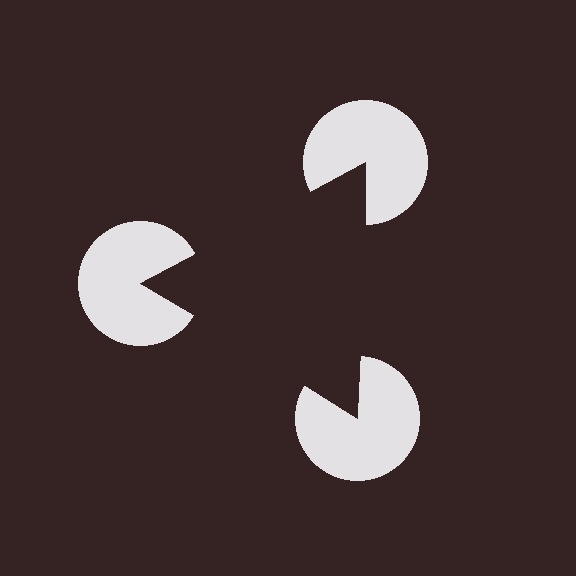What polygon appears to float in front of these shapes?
An illusory triangle — its edges are inferred from the aligned wedge cuts in the pac-man discs, not physically drawn.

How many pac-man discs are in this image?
There are 3 — one at each vertex of the illusory triangle.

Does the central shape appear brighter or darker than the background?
It typically appears slightly darker than the background, even though no actual brightness change is drawn.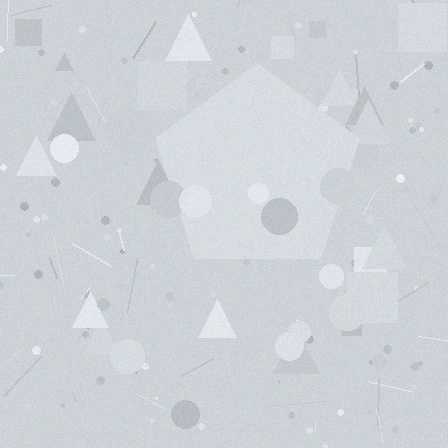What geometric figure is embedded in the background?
A pentagon is embedded in the background.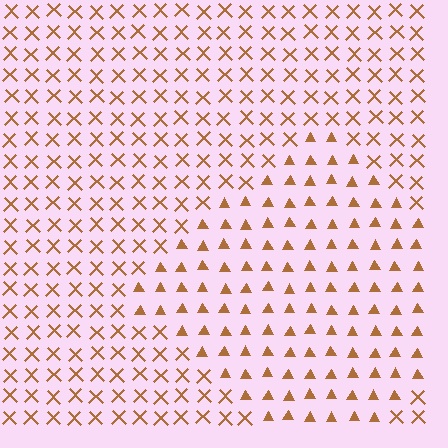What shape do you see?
I see a diamond.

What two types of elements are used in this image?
The image uses triangles inside the diamond region and X marks outside it.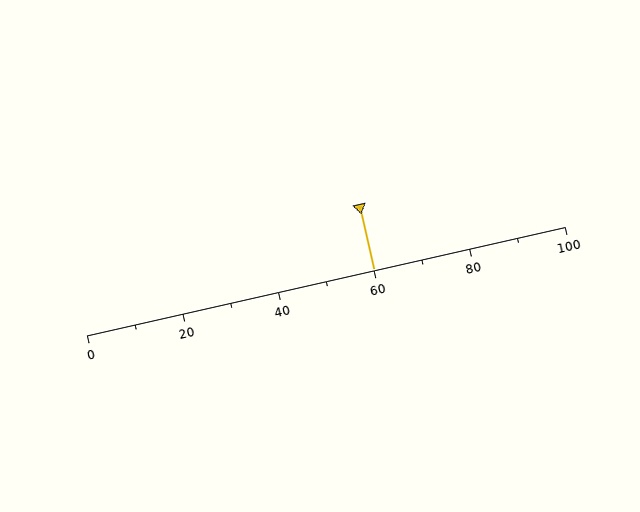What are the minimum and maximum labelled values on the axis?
The axis runs from 0 to 100.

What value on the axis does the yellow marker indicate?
The marker indicates approximately 60.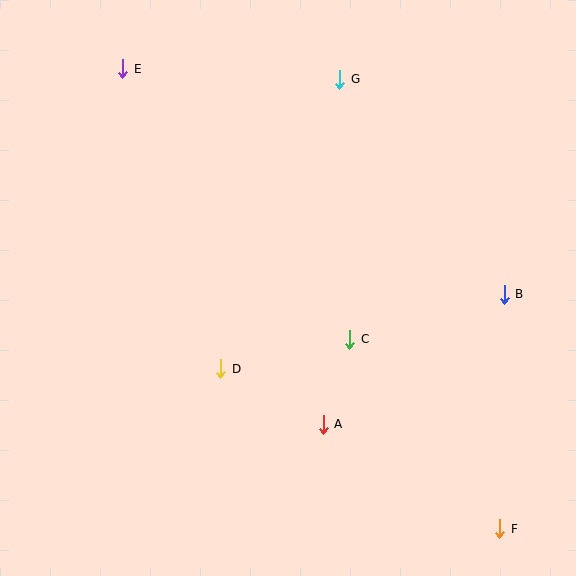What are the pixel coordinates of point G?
Point G is at (340, 79).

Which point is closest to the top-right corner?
Point G is closest to the top-right corner.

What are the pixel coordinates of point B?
Point B is at (504, 294).